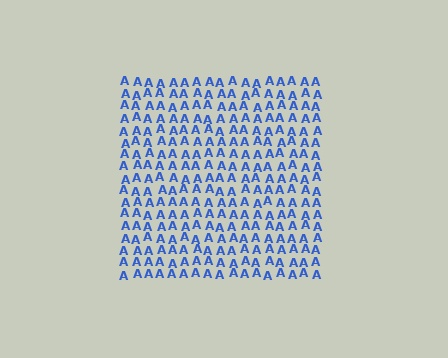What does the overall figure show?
The overall figure shows a square.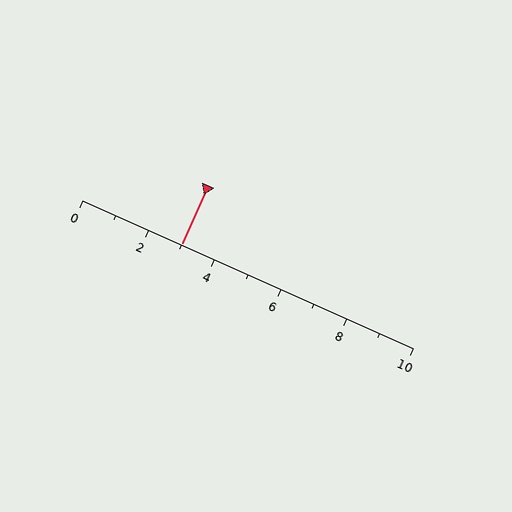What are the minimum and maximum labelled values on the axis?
The axis runs from 0 to 10.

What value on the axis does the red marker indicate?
The marker indicates approximately 3.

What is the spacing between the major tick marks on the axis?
The major ticks are spaced 2 apart.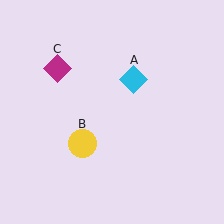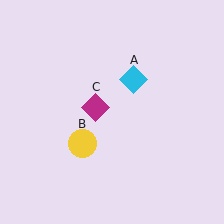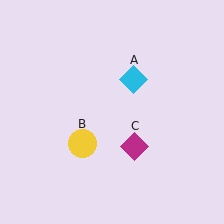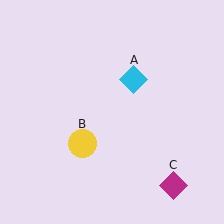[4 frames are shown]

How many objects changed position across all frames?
1 object changed position: magenta diamond (object C).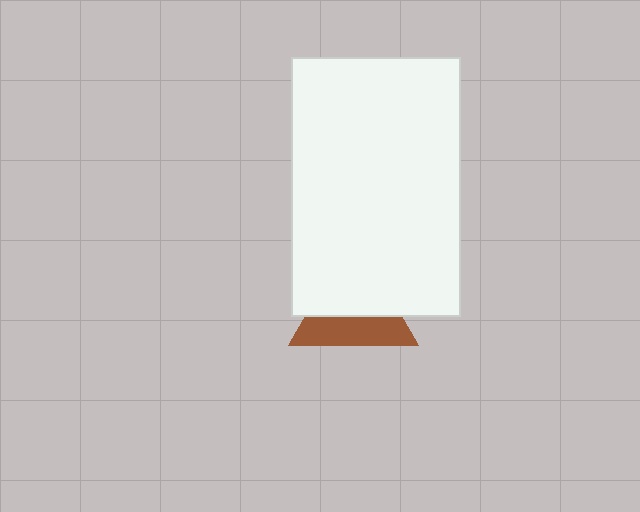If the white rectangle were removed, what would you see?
You would see the complete brown triangle.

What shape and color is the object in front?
The object in front is a white rectangle.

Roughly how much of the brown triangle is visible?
A small part of it is visible (roughly 43%).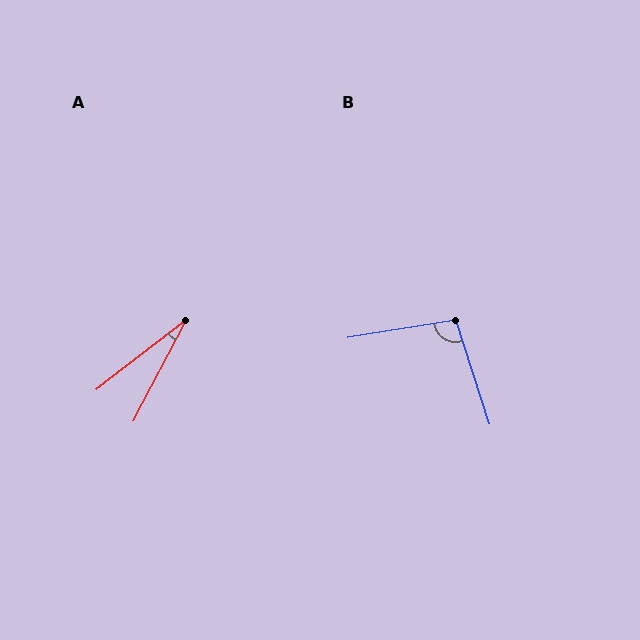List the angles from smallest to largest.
A (24°), B (99°).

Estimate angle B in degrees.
Approximately 99 degrees.